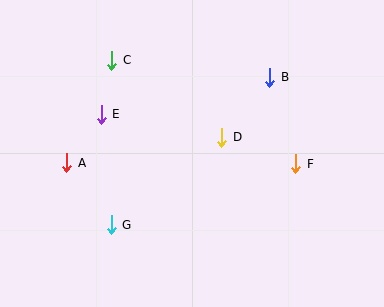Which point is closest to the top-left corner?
Point C is closest to the top-left corner.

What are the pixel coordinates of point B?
Point B is at (270, 77).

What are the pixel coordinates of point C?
Point C is at (112, 60).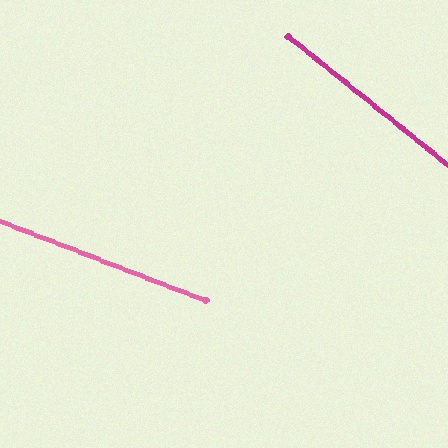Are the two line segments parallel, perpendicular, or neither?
Neither parallel nor perpendicular — they differ by about 18°.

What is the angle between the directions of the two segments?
Approximately 18 degrees.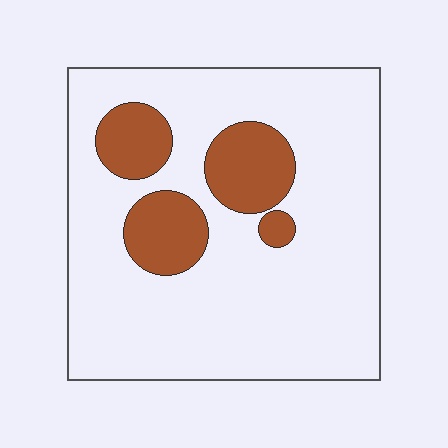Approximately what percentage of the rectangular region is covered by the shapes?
Approximately 20%.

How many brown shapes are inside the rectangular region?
4.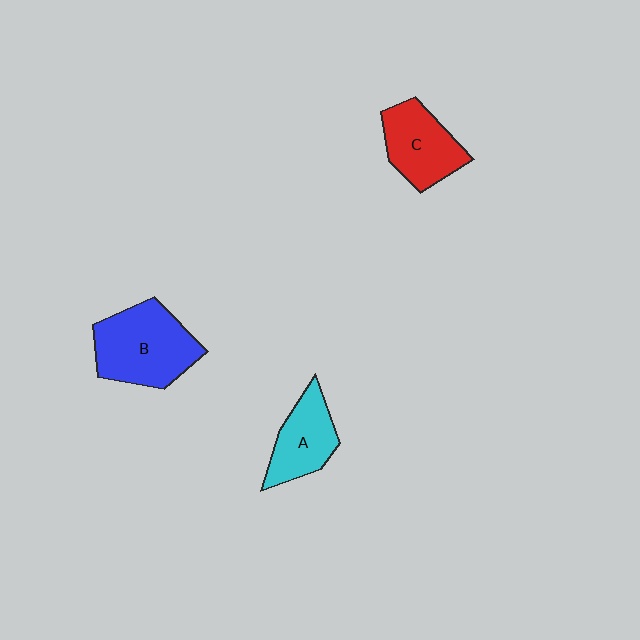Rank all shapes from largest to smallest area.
From largest to smallest: B (blue), C (red), A (cyan).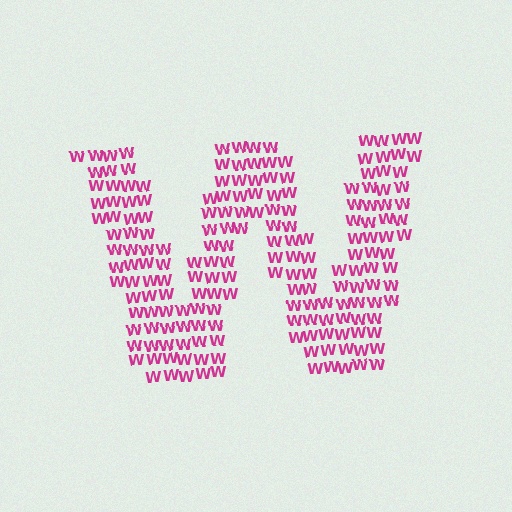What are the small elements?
The small elements are letter W's.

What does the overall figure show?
The overall figure shows the letter W.